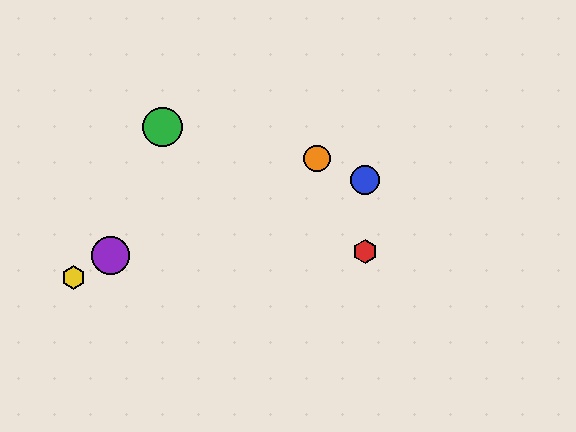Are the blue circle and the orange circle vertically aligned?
No, the blue circle is at x≈365 and the orange circle is at x≈317.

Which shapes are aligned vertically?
The red hexagon, the blue circle are aligned vertically.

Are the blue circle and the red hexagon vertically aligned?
Yes, both are at x≈365.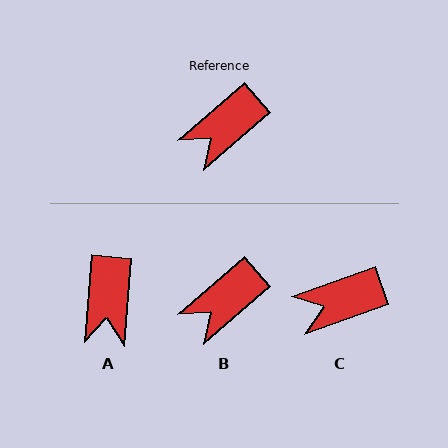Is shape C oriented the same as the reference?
No, it is off by about 22 degrees.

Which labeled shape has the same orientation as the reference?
B.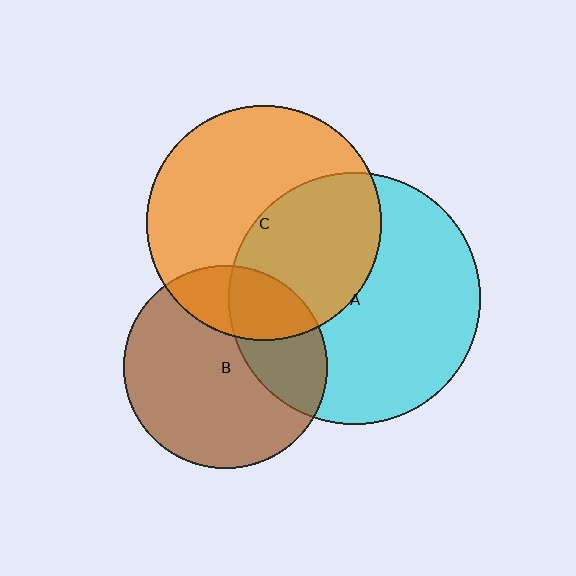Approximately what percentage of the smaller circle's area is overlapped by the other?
Approximately 25%.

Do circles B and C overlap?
Yes.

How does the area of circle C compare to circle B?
Approximately 1.3 times.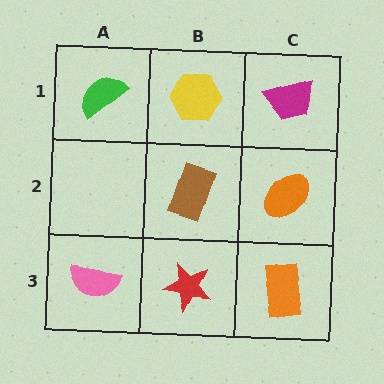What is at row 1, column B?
A yellow hexagon.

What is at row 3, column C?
An orange rectangle.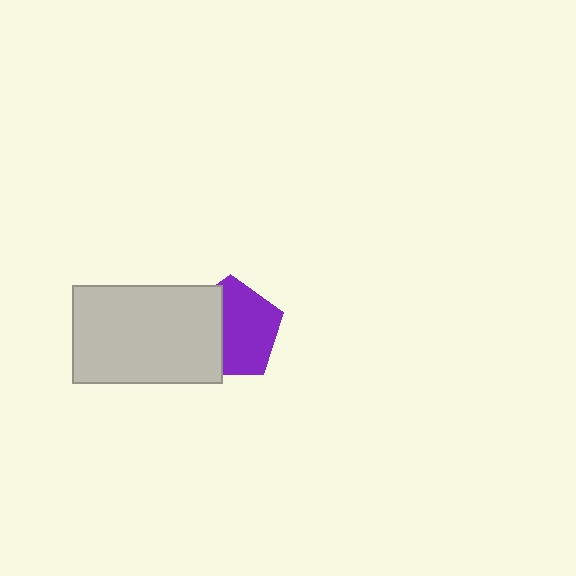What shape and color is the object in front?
The object in front is a light gray rectangle.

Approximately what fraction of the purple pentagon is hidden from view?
Roughly 40% of the purple pentagon is hidden behind the light gray rectangle.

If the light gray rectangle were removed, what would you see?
You would see the complete purple pentagon.